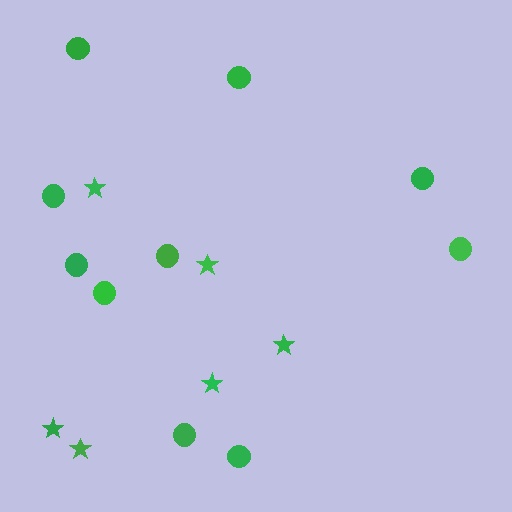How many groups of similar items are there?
There are 2 groups: one group of circles (10) and one group of stars (6).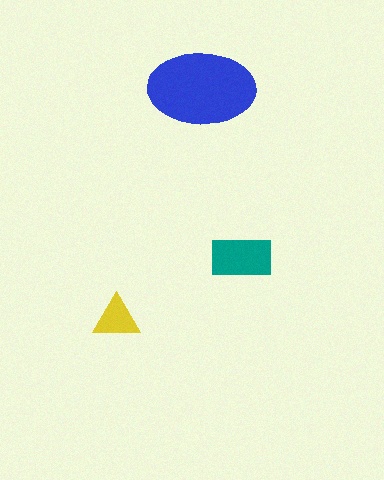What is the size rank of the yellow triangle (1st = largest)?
3rd.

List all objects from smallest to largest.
The yellow triangle, the teal rectangle, the blue ellipse.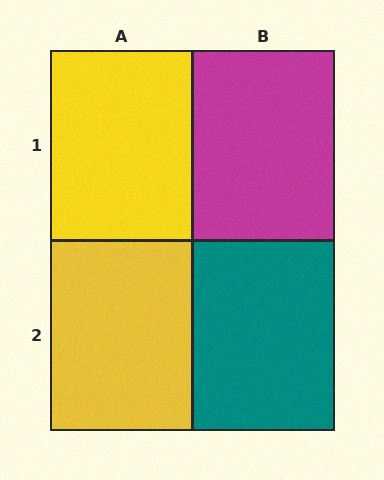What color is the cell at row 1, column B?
Magenta.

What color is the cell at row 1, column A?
Yellow.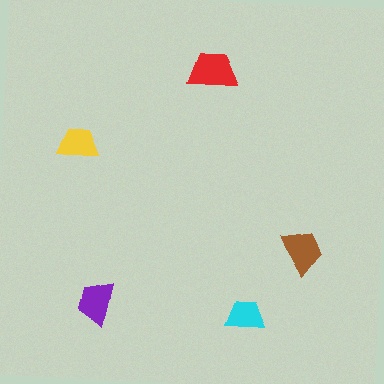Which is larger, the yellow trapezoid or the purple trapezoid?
The purple one.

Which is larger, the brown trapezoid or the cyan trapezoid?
The brown one.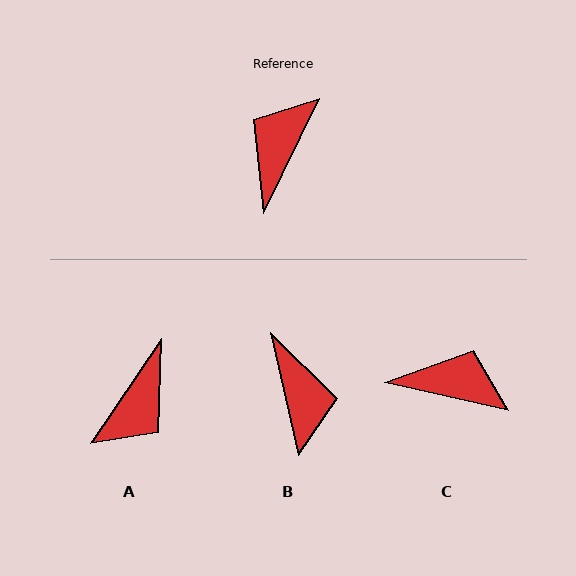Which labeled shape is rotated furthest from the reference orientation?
A, about 172 degrees away.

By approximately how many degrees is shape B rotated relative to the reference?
Approximately 141 degrees clockwise.